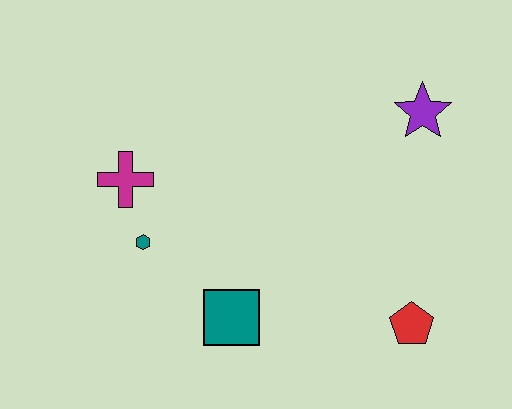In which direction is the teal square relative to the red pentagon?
The teal square is to the left of the red pentagon.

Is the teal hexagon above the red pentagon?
Yes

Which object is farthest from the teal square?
The purple star is farthest from the teal square.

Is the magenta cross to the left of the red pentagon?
Yes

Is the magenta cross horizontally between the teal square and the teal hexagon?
No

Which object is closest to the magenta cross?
The teal hexagon is closest to the magenta cross.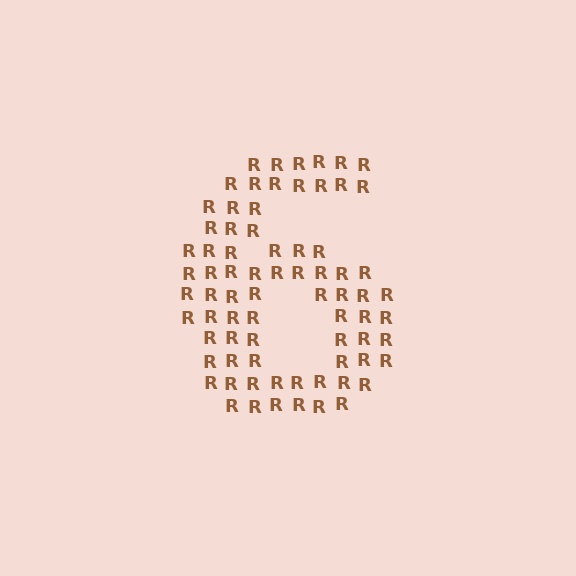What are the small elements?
The small elements are letter R's.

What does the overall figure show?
The overall figure shows the digit 6.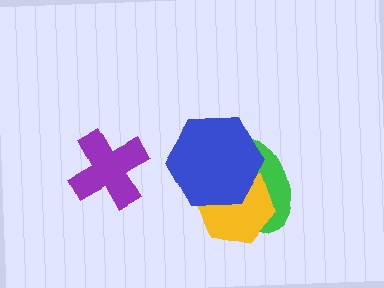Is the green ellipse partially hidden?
Yes, it is partially covered by another shape.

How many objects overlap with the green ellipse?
2 objects overlap with the green ellipse.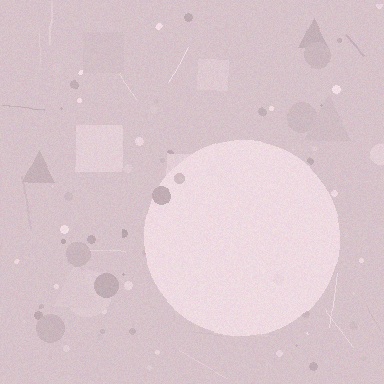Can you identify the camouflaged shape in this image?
The camouflaged shape is a circle.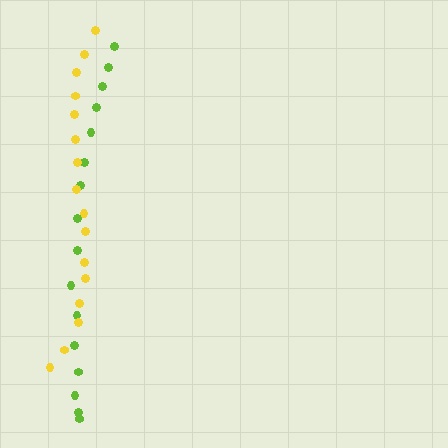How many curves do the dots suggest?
There are 2 distinct paths.